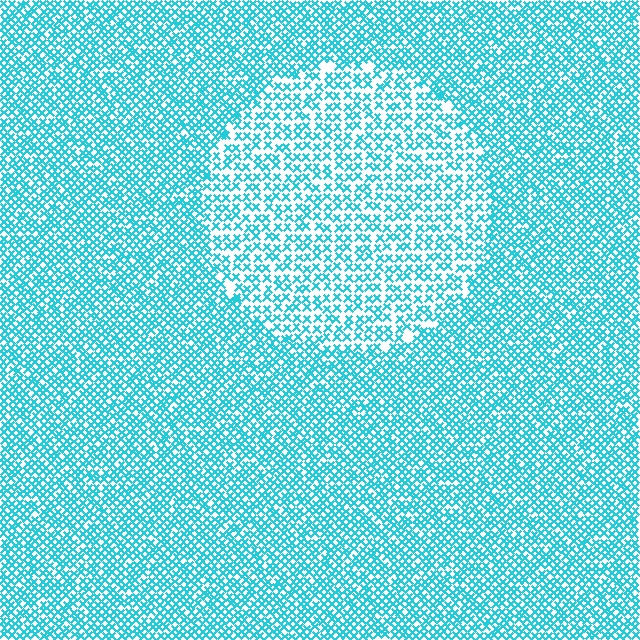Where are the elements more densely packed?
The elements are more densely packed outside the circle boundary.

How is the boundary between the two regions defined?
The boundary is defined by a change in element density (approximately 1.7x ratio). All elements are the same color, size, and shape.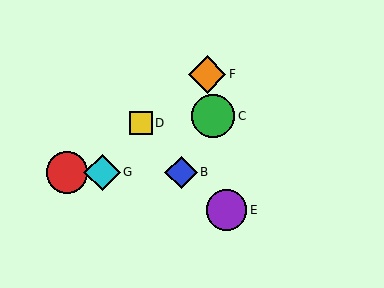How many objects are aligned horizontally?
3 objects (A, B, G) are aligned horizontally.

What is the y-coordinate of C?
Object C is at y≈116.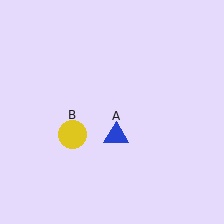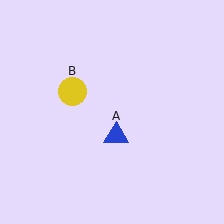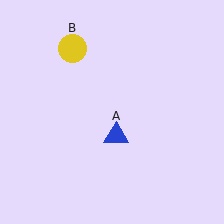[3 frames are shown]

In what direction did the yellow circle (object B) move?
The yellow circle (object B) moved up.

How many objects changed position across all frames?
1 object changed position: yellow circle (object B).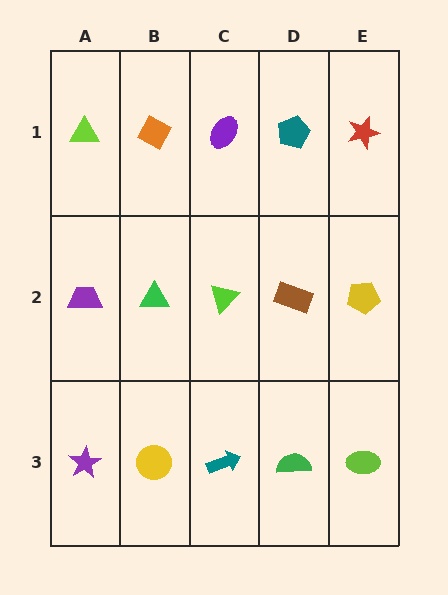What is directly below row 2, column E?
A lime ellipse.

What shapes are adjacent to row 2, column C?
A purple ellipse (row 1, column C), a teal arrow (row 3, column C), a green triangle (row 2, column B), a brown rectangle (row 2, column D).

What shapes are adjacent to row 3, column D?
A brown rectangle (row 2, column D), a teal arrow (row 3, column C), a lime ellipse (row 3, column E).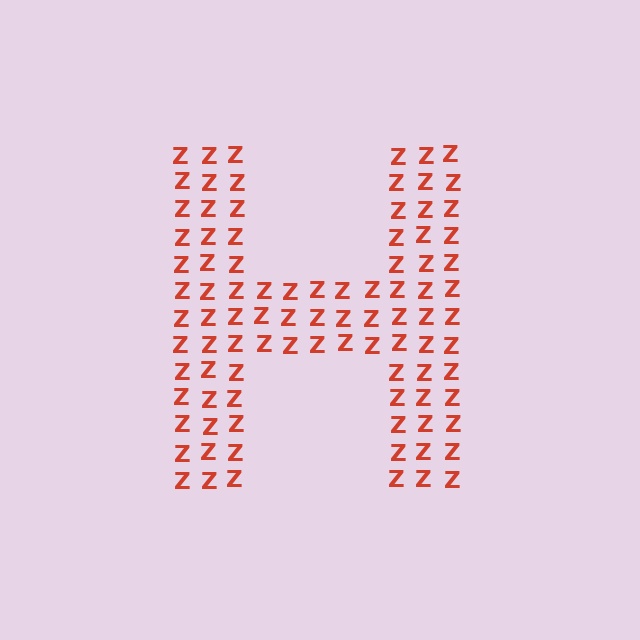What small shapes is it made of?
It is made of small letter Z's.